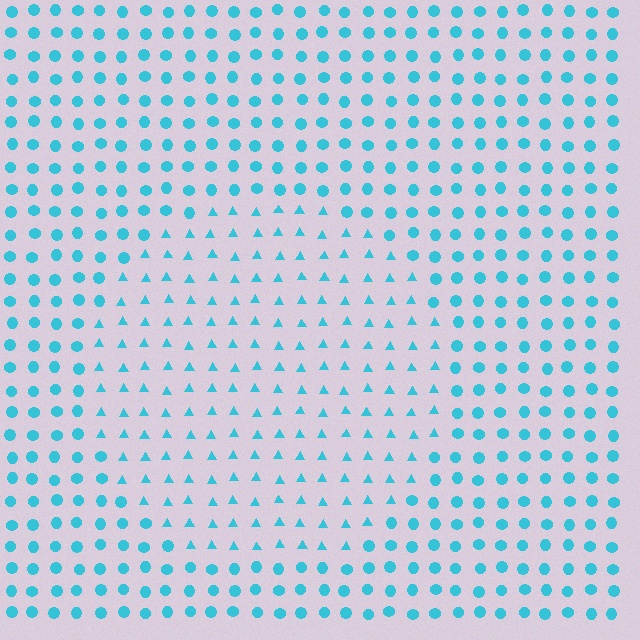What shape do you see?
I see a circle.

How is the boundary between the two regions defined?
The boundary is defined by a change in element shape: triangles inside vs. circles outside. All elements share the same color and spacing.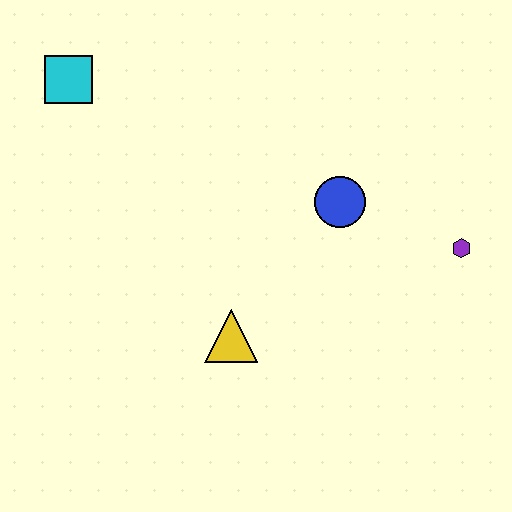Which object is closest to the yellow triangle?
The blue circle is closest to the yellow triangle.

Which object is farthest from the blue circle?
The cyan square is farthest from the blue circle.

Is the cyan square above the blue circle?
Yes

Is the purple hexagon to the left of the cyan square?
No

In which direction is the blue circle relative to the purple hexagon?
The blue circle is to the left of the purple hexagon.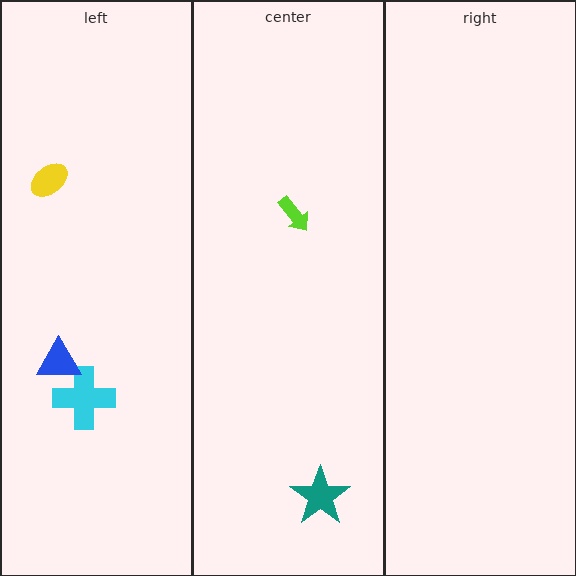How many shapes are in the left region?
3.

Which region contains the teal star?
The center region.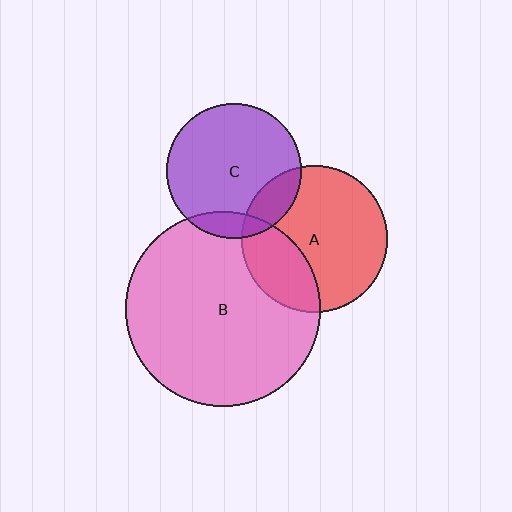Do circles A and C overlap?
Yes.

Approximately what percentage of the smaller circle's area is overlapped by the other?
Approximately 15%.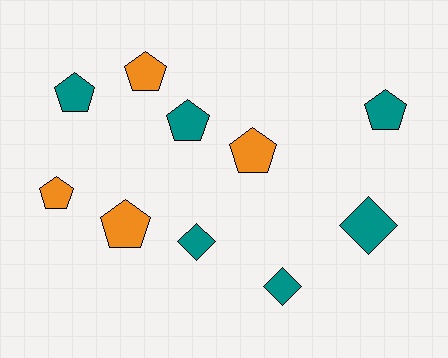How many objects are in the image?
There are 10 objects.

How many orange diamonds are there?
There are no orange diamonds.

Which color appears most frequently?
Teal, with 6 objects.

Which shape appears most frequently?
Pentagon, with 7 objects.